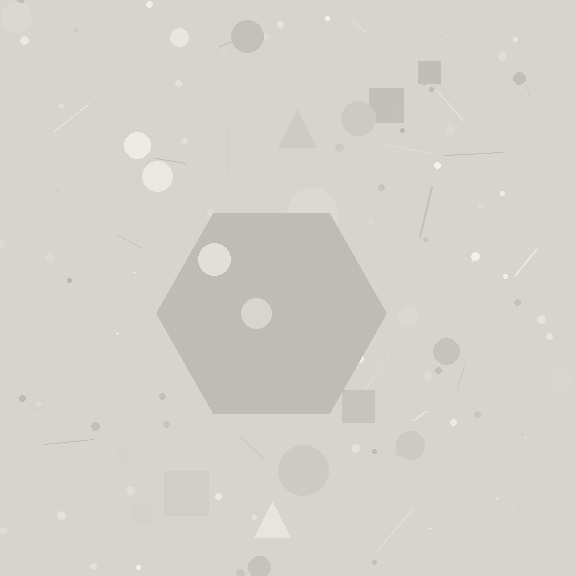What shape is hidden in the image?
A hexagon is hidden in the image.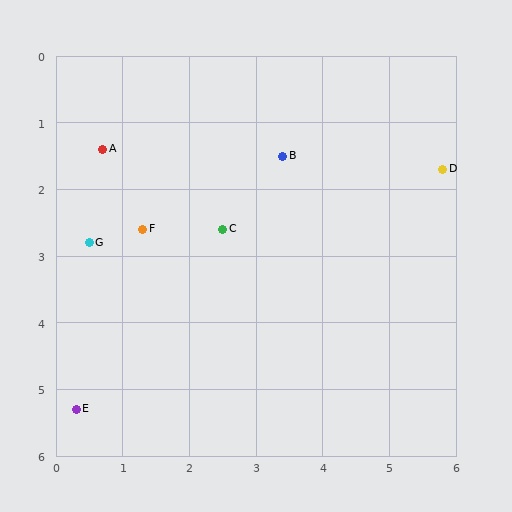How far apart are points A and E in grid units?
Points A and E are about 3.9 grid units apart.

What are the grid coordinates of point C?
Point C is at approximately (2.5, 2.6).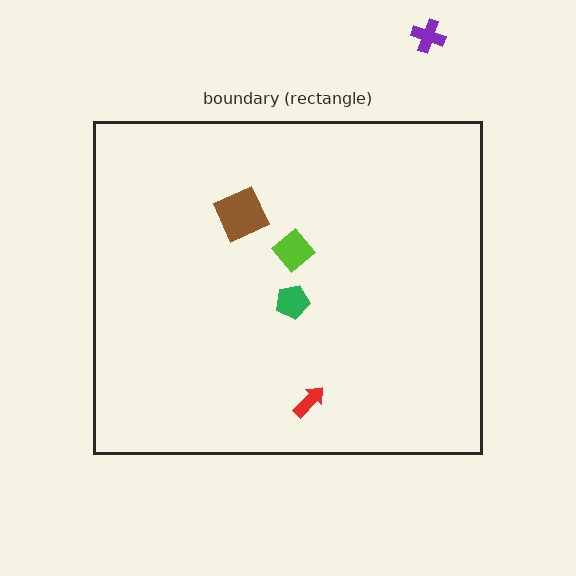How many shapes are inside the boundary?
4 inside, 1 outside.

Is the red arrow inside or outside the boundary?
Inside.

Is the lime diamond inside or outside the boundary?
Inside.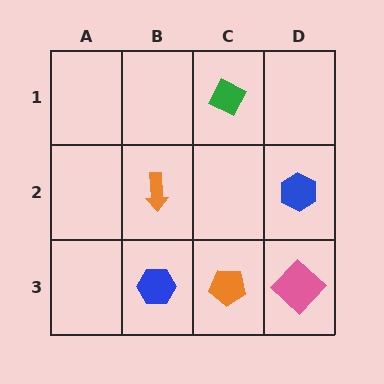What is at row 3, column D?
A pink diamond.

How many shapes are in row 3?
3 shapes.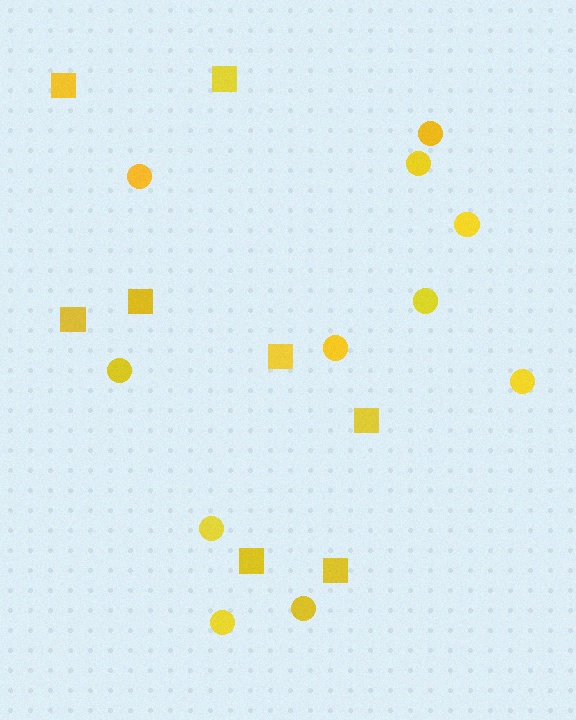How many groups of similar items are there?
There are 2 groups: one group of squares (8) and one group of circles (11).